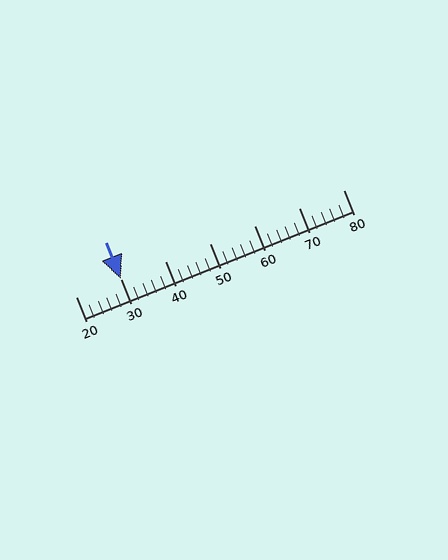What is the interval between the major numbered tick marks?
The major tick marks are spaced 10 units apart.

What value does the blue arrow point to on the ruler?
The blue arrow points to approximately 30.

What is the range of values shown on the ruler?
The ruler shows values from 20 to 80.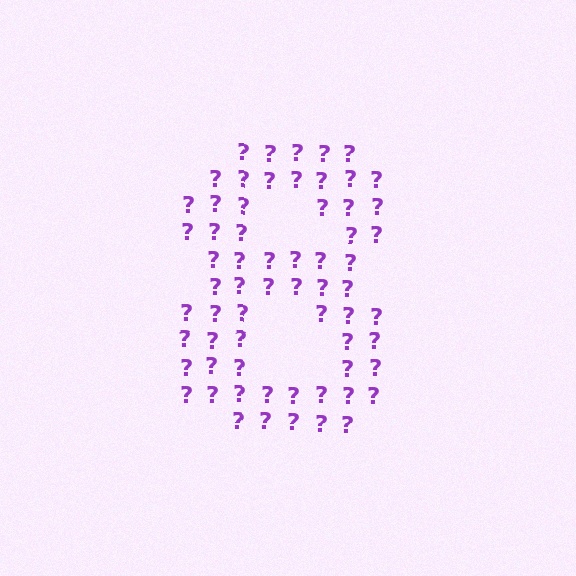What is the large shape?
The large shape is the digit 8.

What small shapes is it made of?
It is made of small question marks.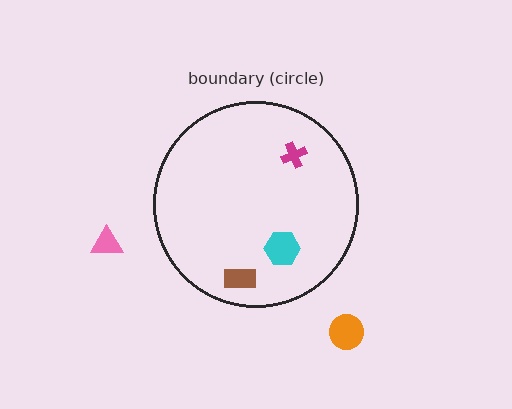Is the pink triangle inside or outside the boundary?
Outside.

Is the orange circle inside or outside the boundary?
Outside.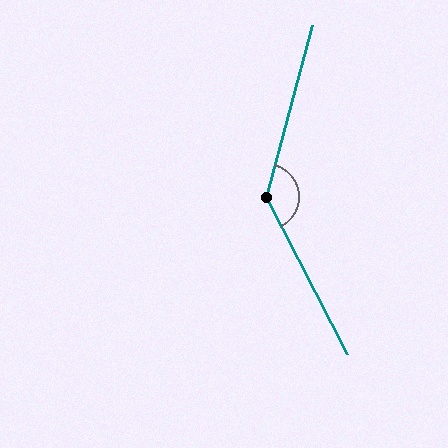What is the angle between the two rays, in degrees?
Approximately 138 degrees.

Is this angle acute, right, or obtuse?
It is obtuse.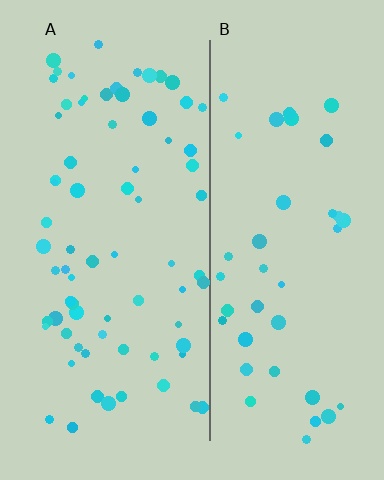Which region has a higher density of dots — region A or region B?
A (the left).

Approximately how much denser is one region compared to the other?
Approximately 1.8× — region A over region B.